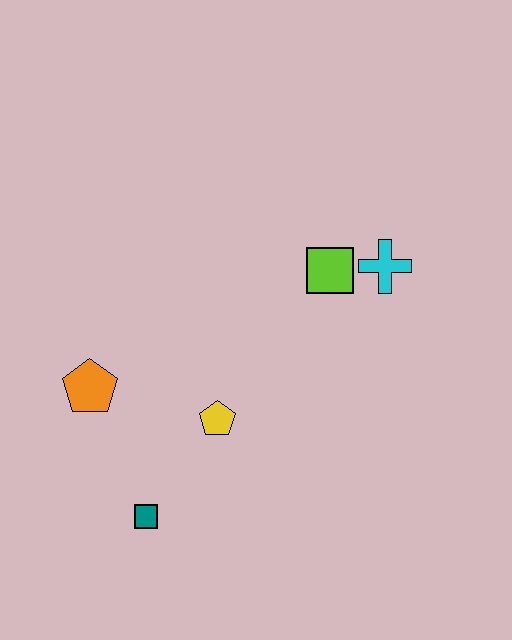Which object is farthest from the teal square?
The cyan cross is farthest from the teal square.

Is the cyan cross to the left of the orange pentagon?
No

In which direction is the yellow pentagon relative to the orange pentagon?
The yellow pentagon is to the right of the orange pentagon.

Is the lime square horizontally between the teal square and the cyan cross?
Yes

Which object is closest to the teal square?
The yellow pentagon is closest to the teal square.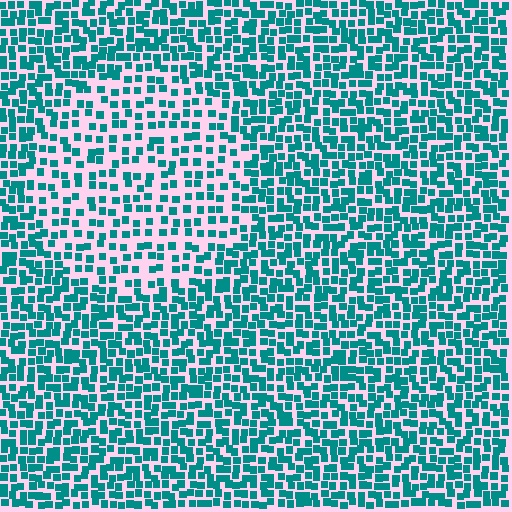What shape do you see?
I see a circle.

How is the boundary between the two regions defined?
The boundary is defined by a change in element density (approximately 1.8x ratio). All elements are the same color, size, and shape.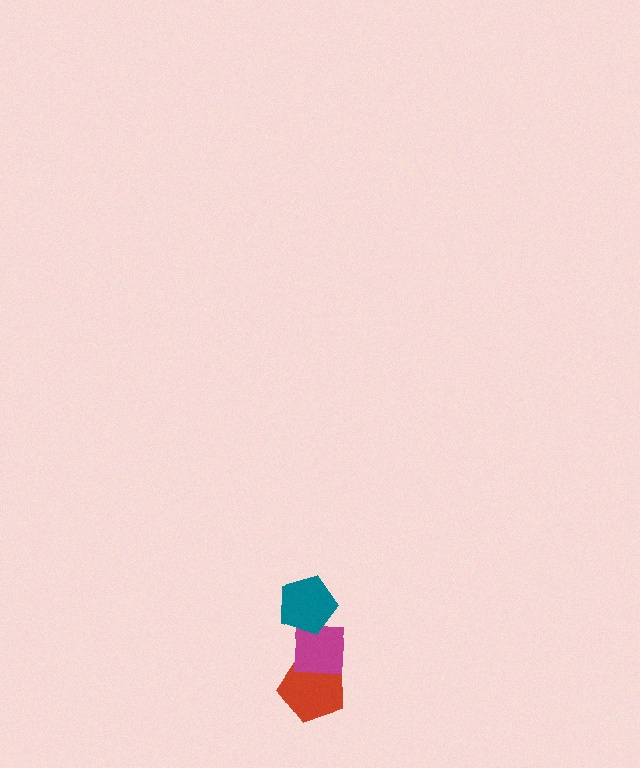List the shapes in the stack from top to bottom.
From top to bottom: the teal pentagon, the magenta square, the red pentagon.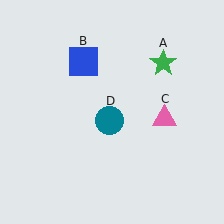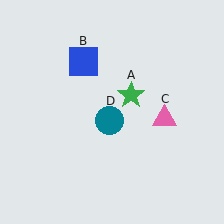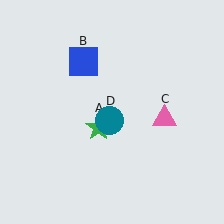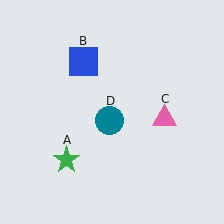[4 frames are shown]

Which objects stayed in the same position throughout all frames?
Blue square (object B) and pink triangle (object C) and teal circle (object D) remained stationary.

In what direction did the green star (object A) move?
The green star (object A) moved down and to the left.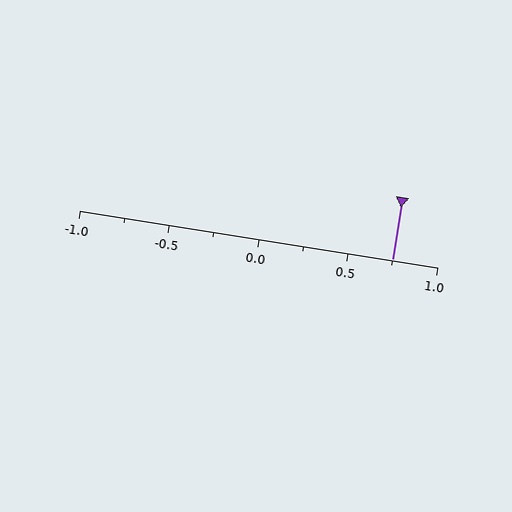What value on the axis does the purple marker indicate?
The marker indicates approximately 0.75.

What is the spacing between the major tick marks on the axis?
The major ticks are spaced 0.5 apart.